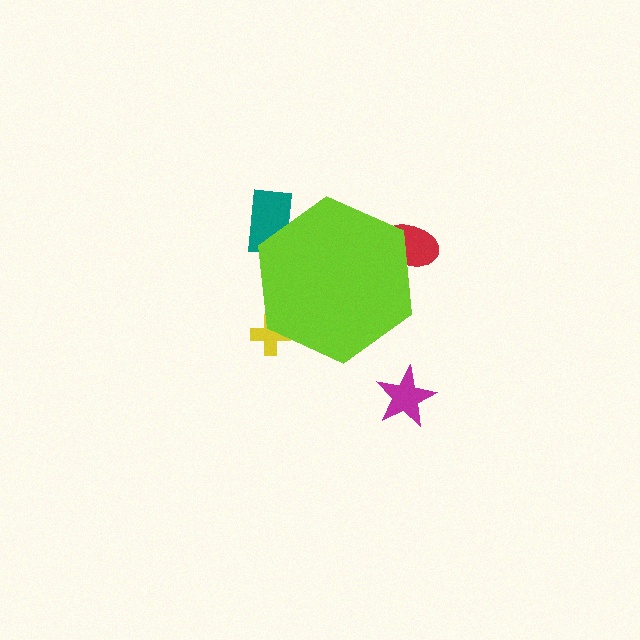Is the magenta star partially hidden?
No, the magenta star is fully visible.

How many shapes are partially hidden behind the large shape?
3 shapes are partially hidden.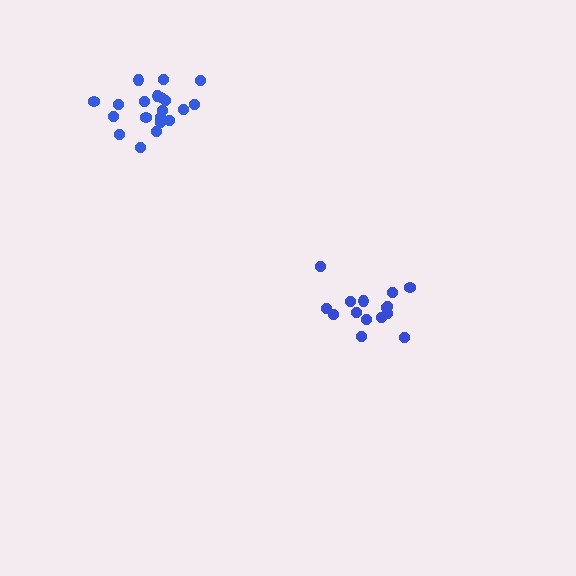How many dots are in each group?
Group 1: 20 dots, Group 2: 15 dots (35 total).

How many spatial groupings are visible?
There are 2 spatial groupings.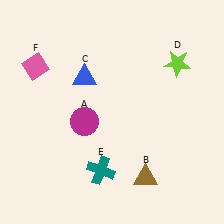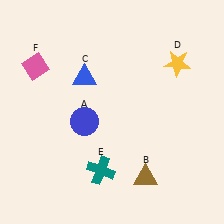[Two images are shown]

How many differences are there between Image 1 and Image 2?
There are 2 differences between the two images.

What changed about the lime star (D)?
In Image 1, D is lime. In Image 2, it changed to yellow.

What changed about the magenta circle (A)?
In Image 1, A is magenta. In Image 2, it changed to blue.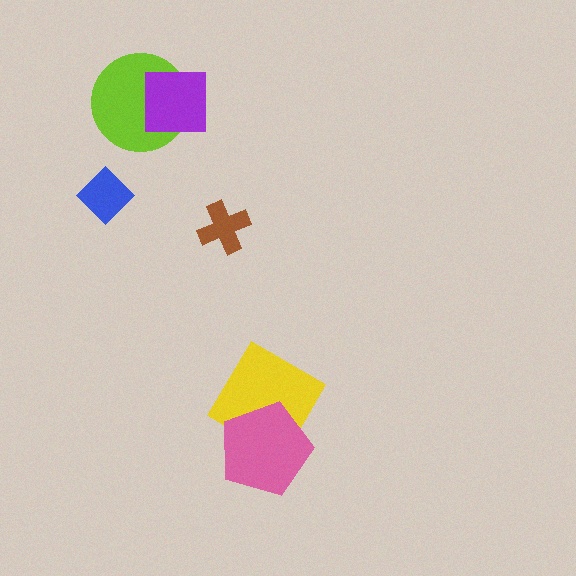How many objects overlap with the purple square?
1 object overlaps with the purple square.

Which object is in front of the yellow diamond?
The pink pentagon is in front of the yellow diamond.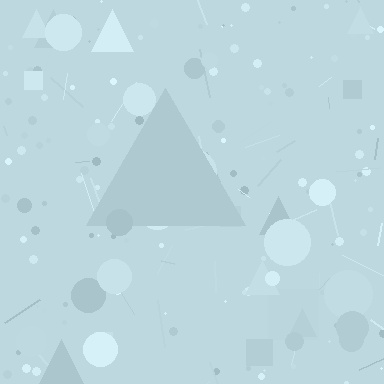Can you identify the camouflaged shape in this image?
The camouflaged shape is a triangle.